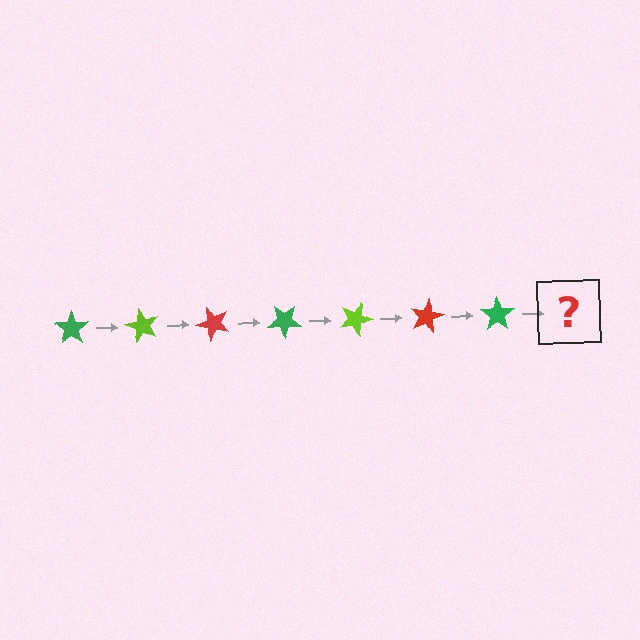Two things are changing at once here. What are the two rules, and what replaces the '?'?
The two rules are that it rotates 60 degrees each step and the color cycles through green, lime, and red. The '?' should be a lime star, rotated 420 degrees from the start.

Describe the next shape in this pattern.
It should be a lime star, rotated 420 degrees from the start.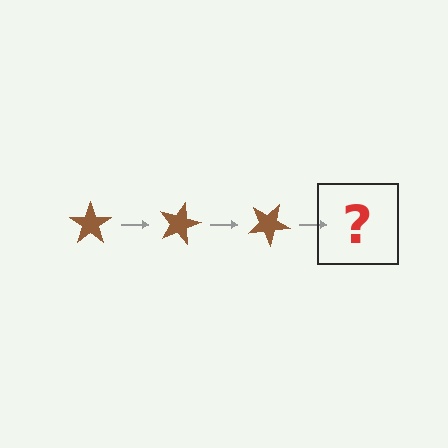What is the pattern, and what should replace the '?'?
The pattern is that the star rotates 15 degrees each step. The '?' should be a brown star rotated 45 degrees.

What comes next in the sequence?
The next element should be a brown star rotated 45 degrees.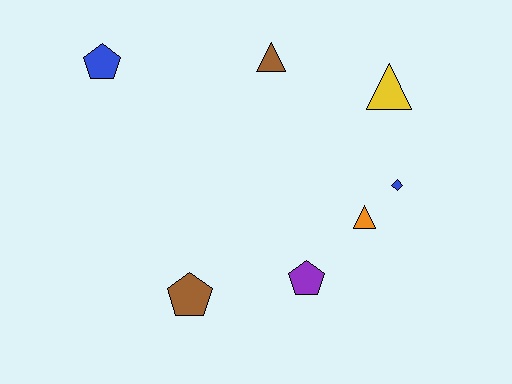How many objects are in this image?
There are 7 objects.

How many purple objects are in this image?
There is 1 purple object.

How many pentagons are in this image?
There are 3 pentagons.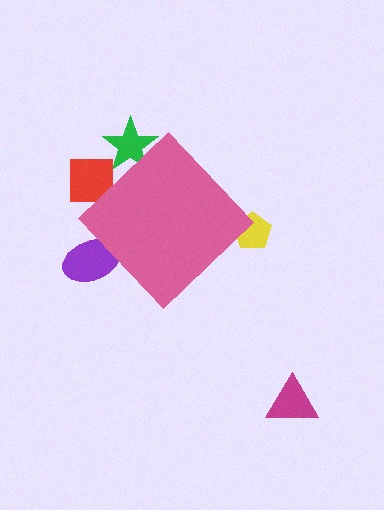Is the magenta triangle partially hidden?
No, the magenta triangle is fully visible.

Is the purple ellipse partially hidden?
Yes, the purple ellipse is partially hidden behind the pink diamond.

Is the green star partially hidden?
Yes, the green star is partially hidden behind the pink diamond.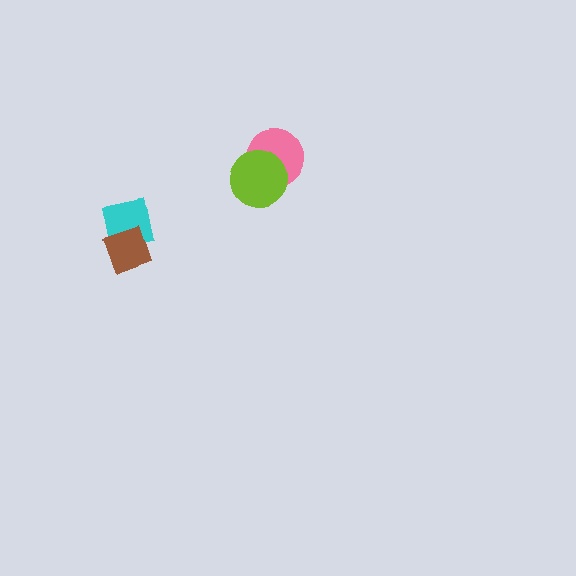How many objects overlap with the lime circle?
1 object overlaps with the lime circle.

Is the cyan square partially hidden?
Yes, it is partially covered by another shape.